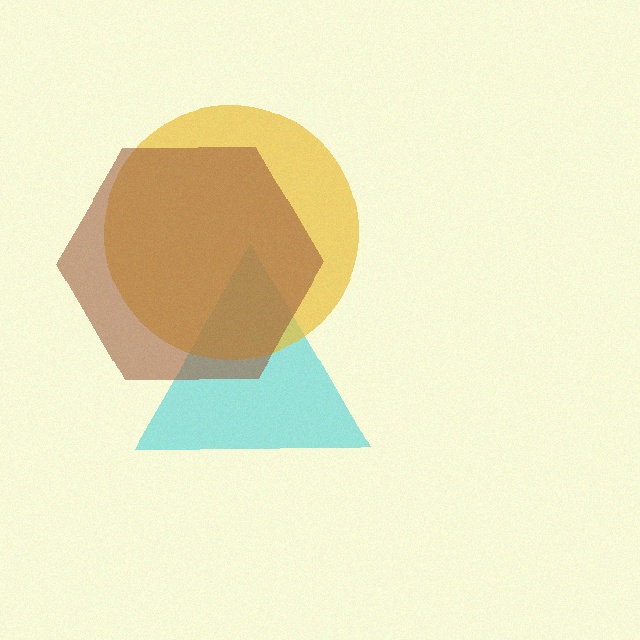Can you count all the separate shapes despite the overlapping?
Yes, there are 3 separate shapes.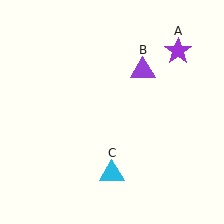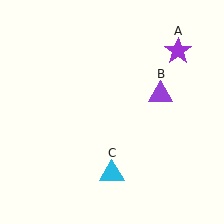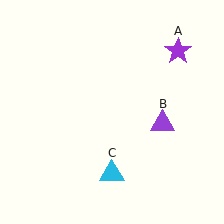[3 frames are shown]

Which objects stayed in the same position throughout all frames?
Purple star (object A) and cyan triangle (object C) remained stationary.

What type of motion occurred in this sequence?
The purple triangle (object B) rotated clockwise around the center of the scene.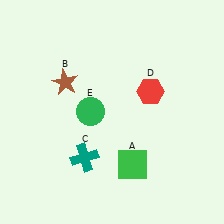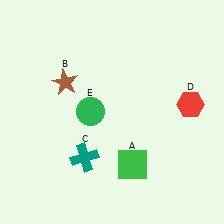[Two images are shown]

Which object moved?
The red hexagon (D) moved right.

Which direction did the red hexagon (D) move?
The red hexagon (D) moved right.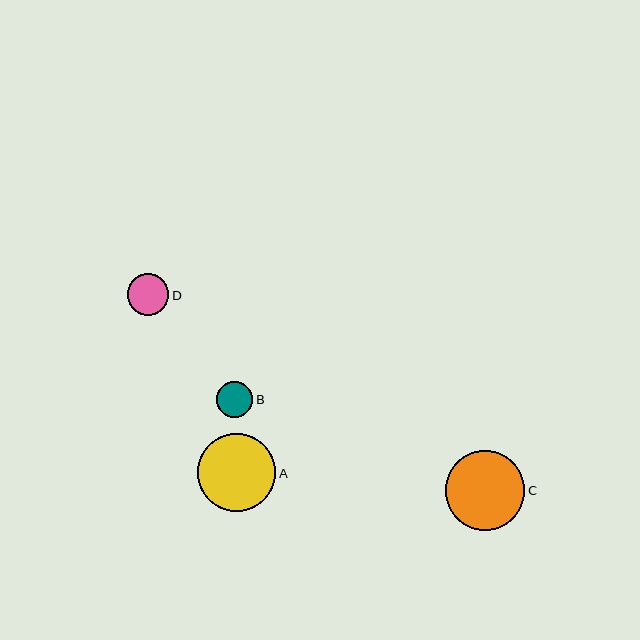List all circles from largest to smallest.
From largest to smallest: C, A, D, B.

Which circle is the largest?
Circle C is the largest with a size of approximately 79 pixels.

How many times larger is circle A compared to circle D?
Circle A is approximately 1.9 times the size of circle D.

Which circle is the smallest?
Circle B is the smallest with a size of approximately 37 pixels.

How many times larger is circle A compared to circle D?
Circle A is approximately 1.9 times the size of circle D.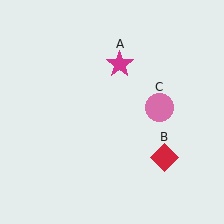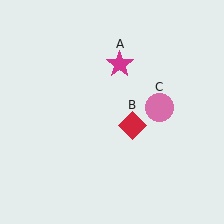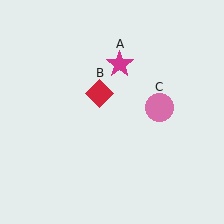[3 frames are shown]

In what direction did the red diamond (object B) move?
The red diamond (object B) moved up and to the left.